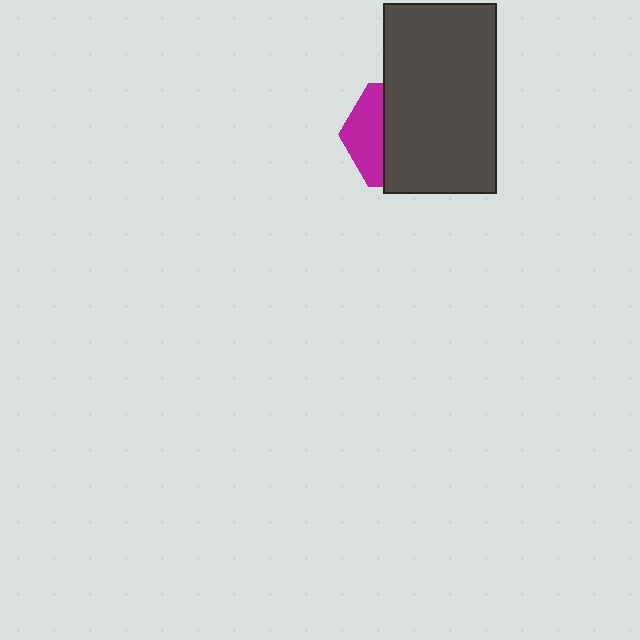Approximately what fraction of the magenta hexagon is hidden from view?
Roughly 66% of the magenta hexagon is hidden behind the dark gray rectangle.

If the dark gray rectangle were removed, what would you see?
You would see the complete magenta hexagon.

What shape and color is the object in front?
The object in front is a dark gray rectangle.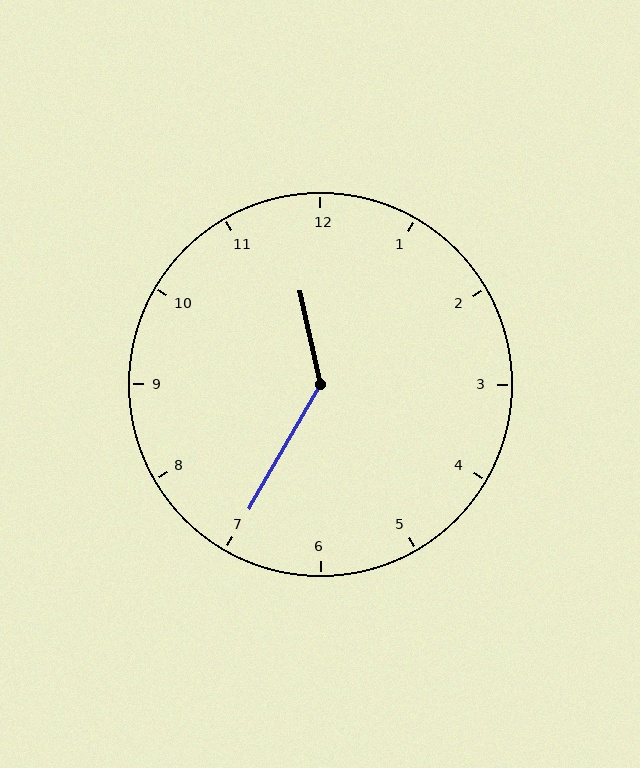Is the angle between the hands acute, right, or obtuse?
It is obtuse.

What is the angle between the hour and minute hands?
Approximately 138 degrees.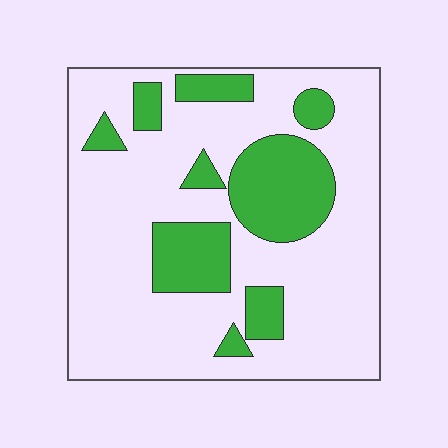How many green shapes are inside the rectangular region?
9.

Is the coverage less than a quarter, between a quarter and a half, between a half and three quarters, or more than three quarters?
Between a quarter and a half.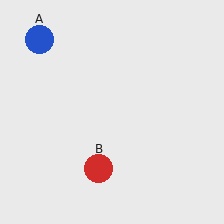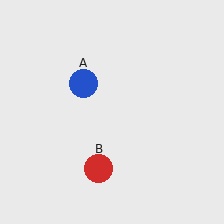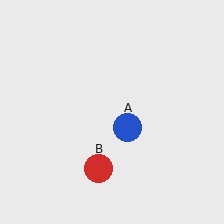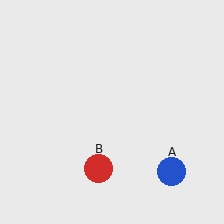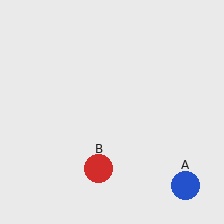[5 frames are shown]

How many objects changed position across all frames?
1 object changed position: blue circle (object A).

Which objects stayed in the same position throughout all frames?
Red circle (object B) remained stationary.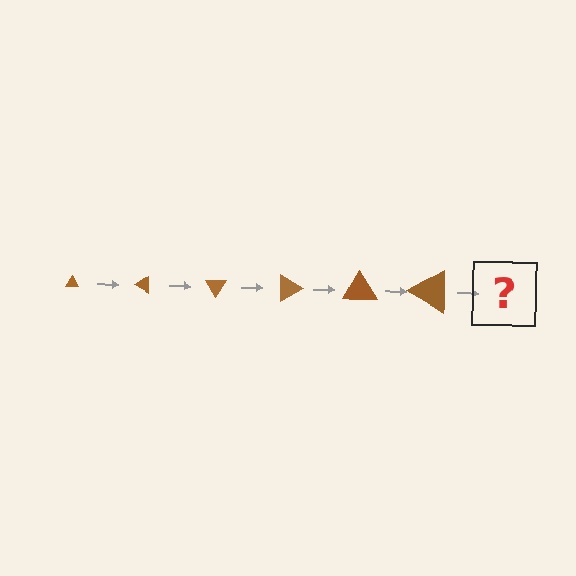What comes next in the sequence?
The next element should be a triangle, larger than the previous one and rotated 180 degrees from the start.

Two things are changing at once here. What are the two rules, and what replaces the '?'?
The two rules are that the triangle grows larger each step and it rotates 30 degrees each step. The '?' should be a triangle, larger than the previous one and rotated 180 degrees from the start.